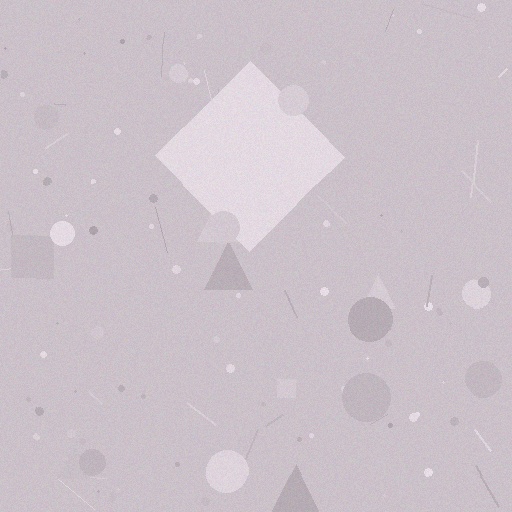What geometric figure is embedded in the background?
A diamond is embedded in the background.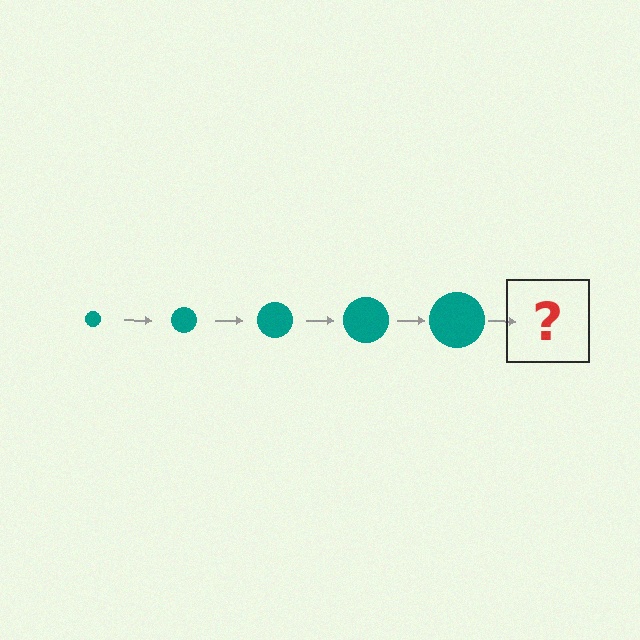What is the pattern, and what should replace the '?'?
The pattern is that the circle gets progressively larger each step. The '?' should be a teal circle, larger than the previous one.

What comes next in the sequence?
The next element should be a teal circle, larger than the previous one.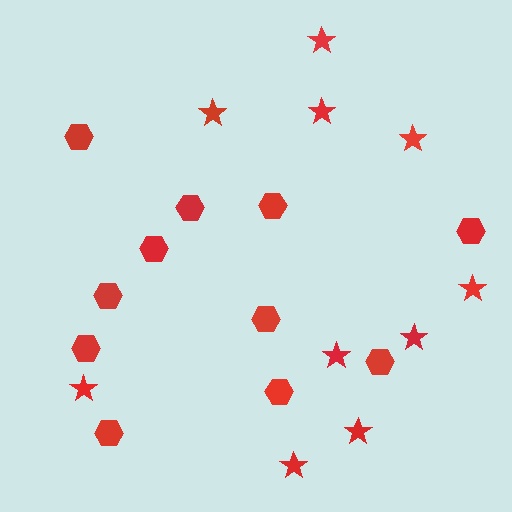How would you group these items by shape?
There are 2 groups: one group of stars (10) and one group of hexagons (11).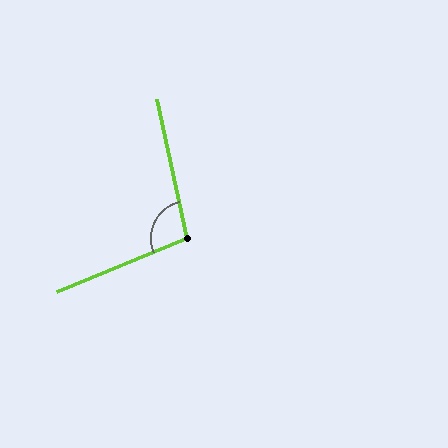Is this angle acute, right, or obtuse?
It is obtuse.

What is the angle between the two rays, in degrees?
Approximately 100 degrees.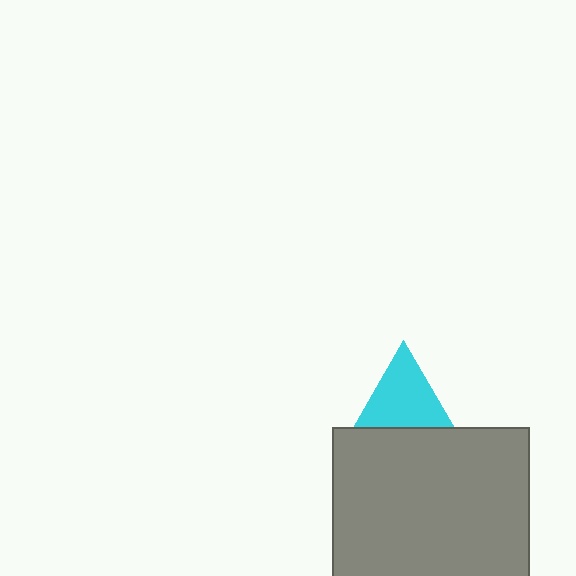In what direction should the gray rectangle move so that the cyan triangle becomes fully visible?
The gray rectangle should move down. That is the shortest direction to clear the overlap and leave the cyan triangle fully visible.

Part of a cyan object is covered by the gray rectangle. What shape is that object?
It is a triangle.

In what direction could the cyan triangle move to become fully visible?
The cyan triangle could move up. That would shift it out from behind the gray rectangle entirely.